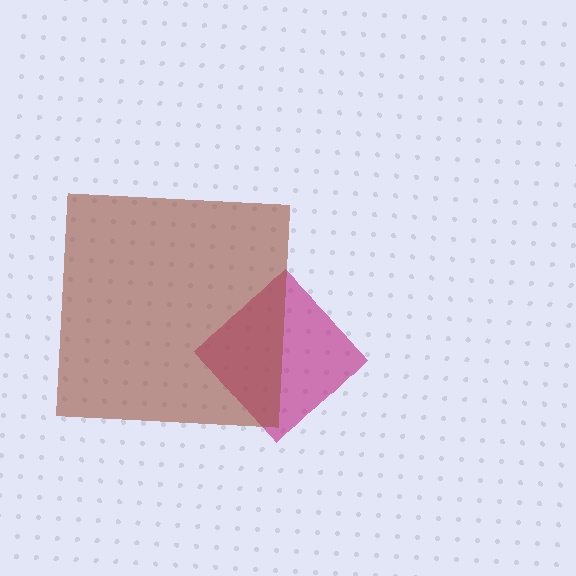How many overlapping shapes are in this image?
There are 2 overlapping shapes in the image.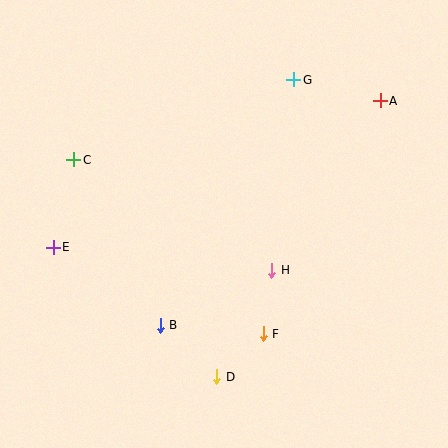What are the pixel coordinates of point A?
Point A is at (380, 101).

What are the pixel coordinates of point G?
Point G is at (294, 80).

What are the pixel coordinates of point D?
Point D is at (217, 377).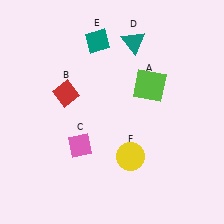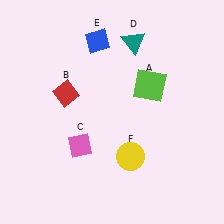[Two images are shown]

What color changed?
The diamond (E) changed from teal in Image 1 to blue in Image 2.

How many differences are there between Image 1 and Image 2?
There is 1 difference between the two images.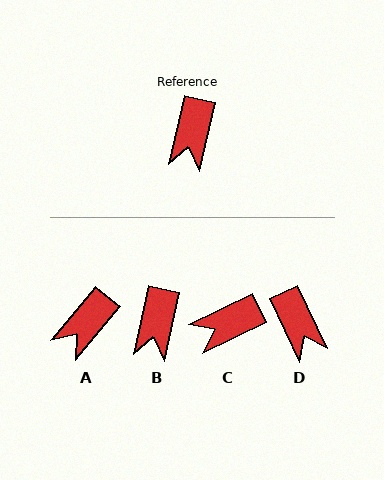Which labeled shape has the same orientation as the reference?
B.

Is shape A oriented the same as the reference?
No, it is off by about 27 degrees.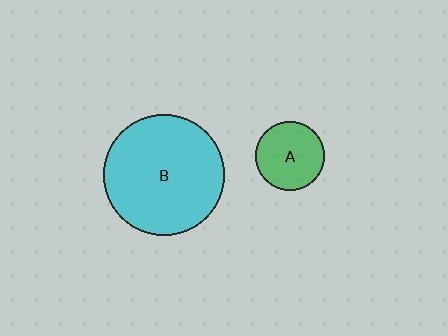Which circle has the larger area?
Circle B (cyan).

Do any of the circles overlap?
No, none of the circles overlap.